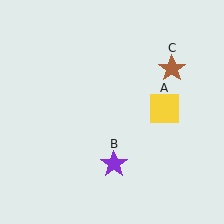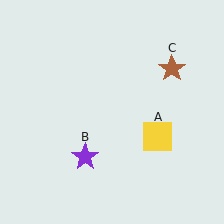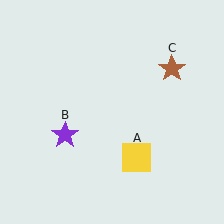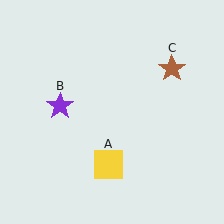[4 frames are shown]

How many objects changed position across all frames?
2 objects changed position: yellow square (object A), purple star (object B).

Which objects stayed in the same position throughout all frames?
Brown star (object C) remained stationary.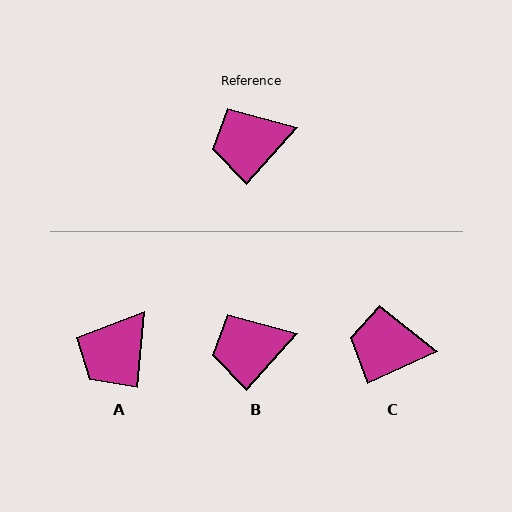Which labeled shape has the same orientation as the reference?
B.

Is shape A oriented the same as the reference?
No, it is off by about 37 degrees.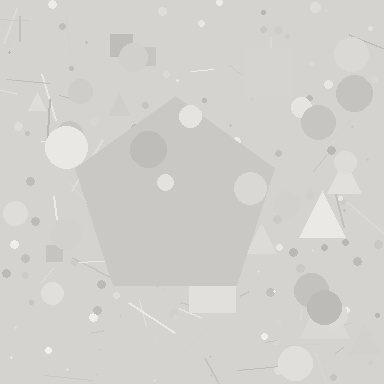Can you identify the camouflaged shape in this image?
The camouflaged shape is a pentagon.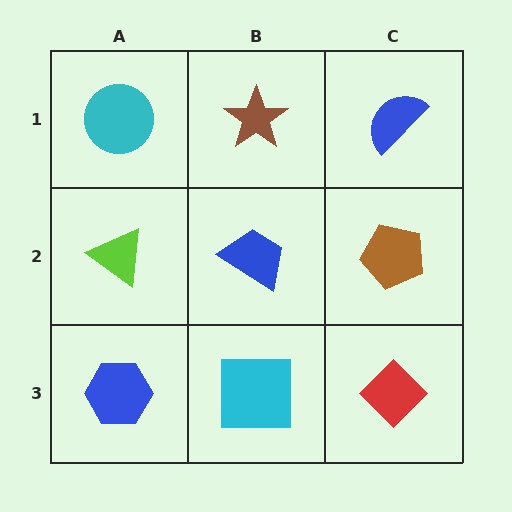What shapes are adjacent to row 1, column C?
A brown pentagon (row 2, column C), a brown star (row 1, column B).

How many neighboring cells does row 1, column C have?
2.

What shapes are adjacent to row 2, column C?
A blue semicircle (row 1, column C), a red diamond (row 3, column C), a blue trapezoid (row 2, column B).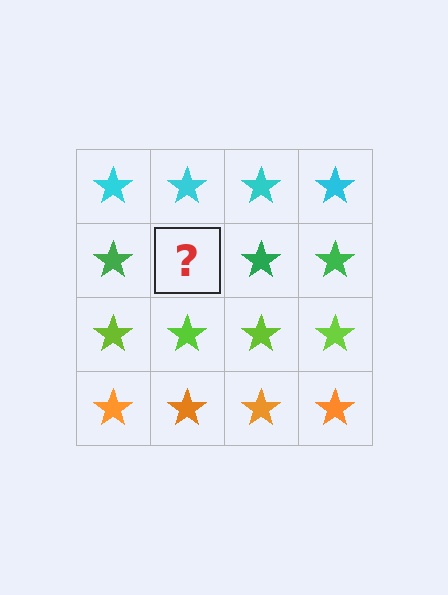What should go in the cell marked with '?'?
The missing cell should contain a green star.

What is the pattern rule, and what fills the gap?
The rule is that each row has a consistent color. The gap should be filled with a green star.